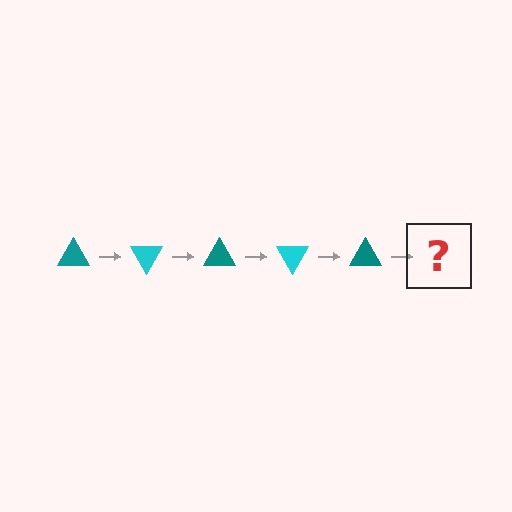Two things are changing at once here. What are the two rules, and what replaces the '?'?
The two rules are that it rotates 60 degrees each step and the color cycles through teal and cyan. The '?' should be a cyan triangle, rotated 300 degrees from the start.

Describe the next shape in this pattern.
It should be a cyan triangle, rotated 300 degrees from the start.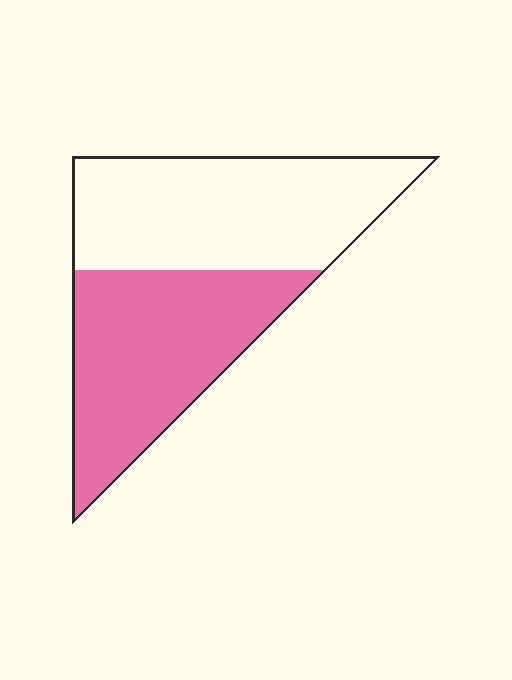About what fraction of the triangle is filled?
About one half (1/2).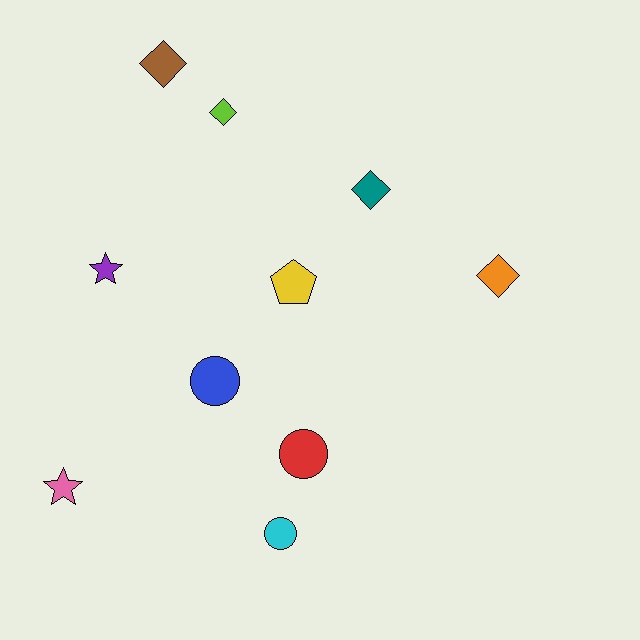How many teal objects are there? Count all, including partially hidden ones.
There is 1 teal object.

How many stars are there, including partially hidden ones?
There are 2 stars.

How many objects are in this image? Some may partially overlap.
There are 10 objects.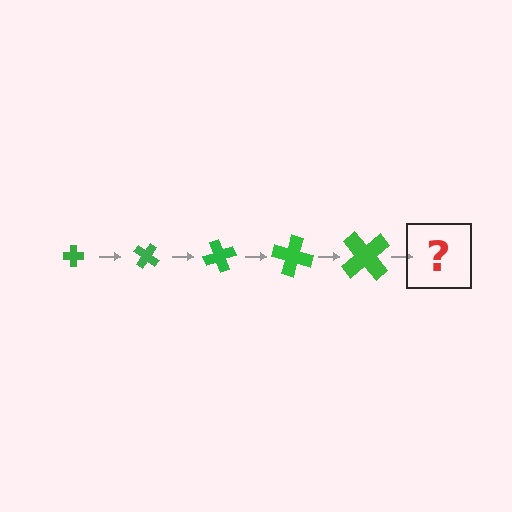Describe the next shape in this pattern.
It should be a cross, larger than the previous one and rotated 175 degrees from the start.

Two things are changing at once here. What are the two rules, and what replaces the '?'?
The two rules are that the cross grows larger each step and it rotates 35 degrees each step. The '?' should be a cross, larger than the previous one and rotated 175 degrees from the start.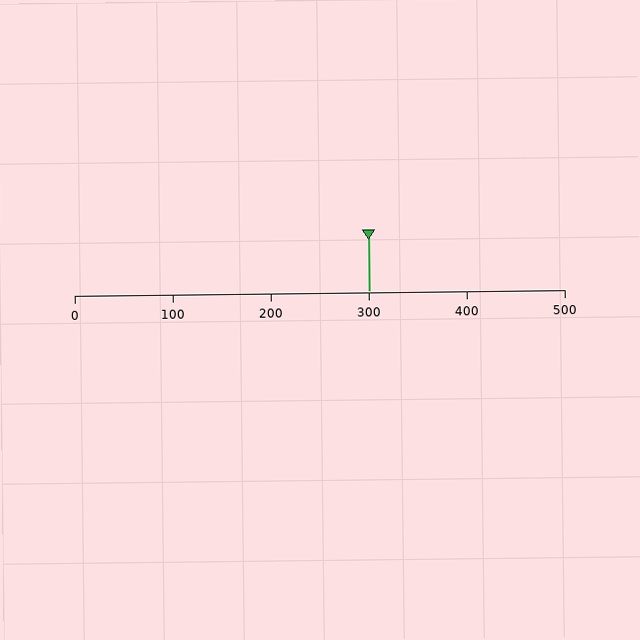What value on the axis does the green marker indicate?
The marker indicates approximately 300.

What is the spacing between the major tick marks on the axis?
The major ticks are spaced 100 apart.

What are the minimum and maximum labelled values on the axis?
The axis runs from 0 to 500.